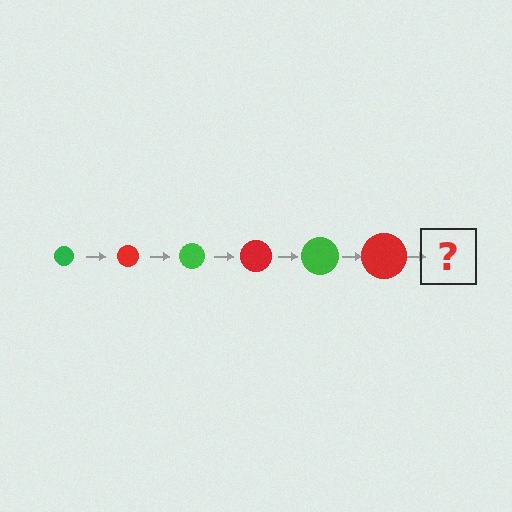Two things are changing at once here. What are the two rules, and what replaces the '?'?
The two rules are that the circle grows larger each step and the color cycles through green and red. The '?' should be a green circle, larger than the previous one.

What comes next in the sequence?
The next element should be a green circle, larger than the previous one.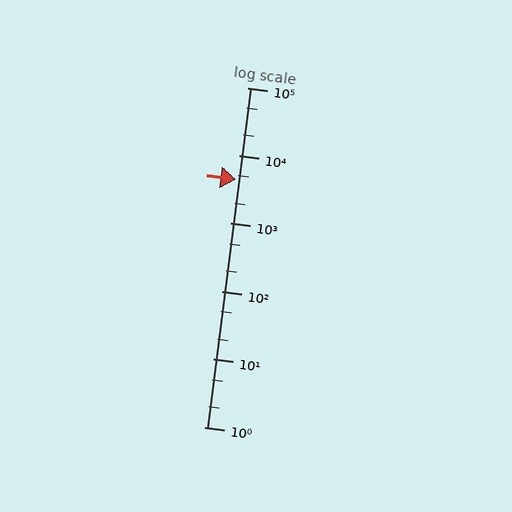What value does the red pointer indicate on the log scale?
The pointer indicates approximately 4500.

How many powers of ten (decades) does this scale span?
The scale spans 5 decades, from 1 to 100000.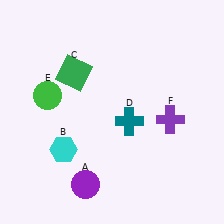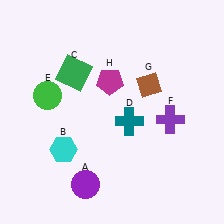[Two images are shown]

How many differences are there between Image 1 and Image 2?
There are 2 differences between the two images.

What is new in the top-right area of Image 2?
A brown diamond (G) was added in the top-right area of Image 2.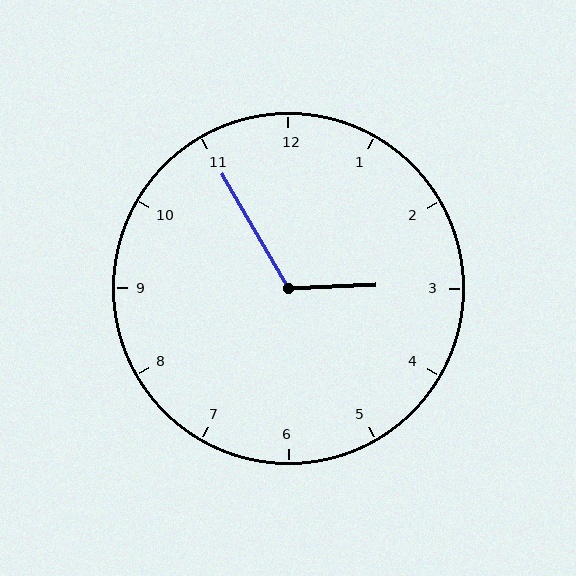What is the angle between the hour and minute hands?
Approximately 118 degrees.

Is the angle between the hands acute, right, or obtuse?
It is obtuse.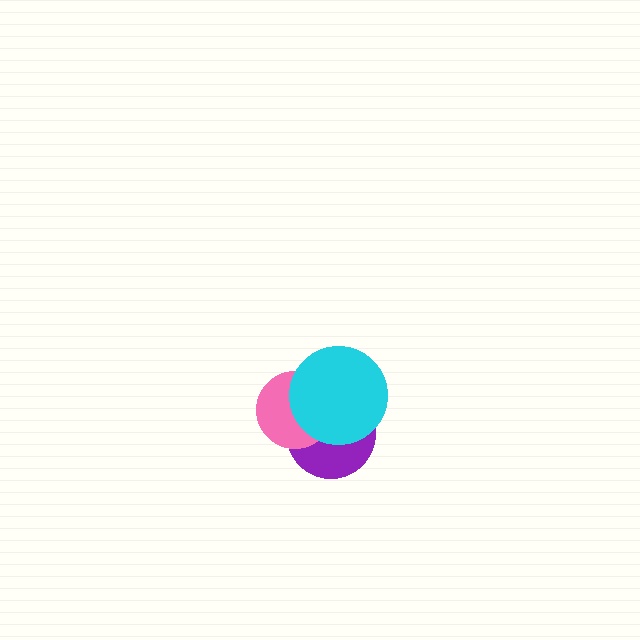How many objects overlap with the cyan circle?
2 objects overlap with the cyan circle.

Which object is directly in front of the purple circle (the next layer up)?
The pink circle is directly in front of the purple circle.